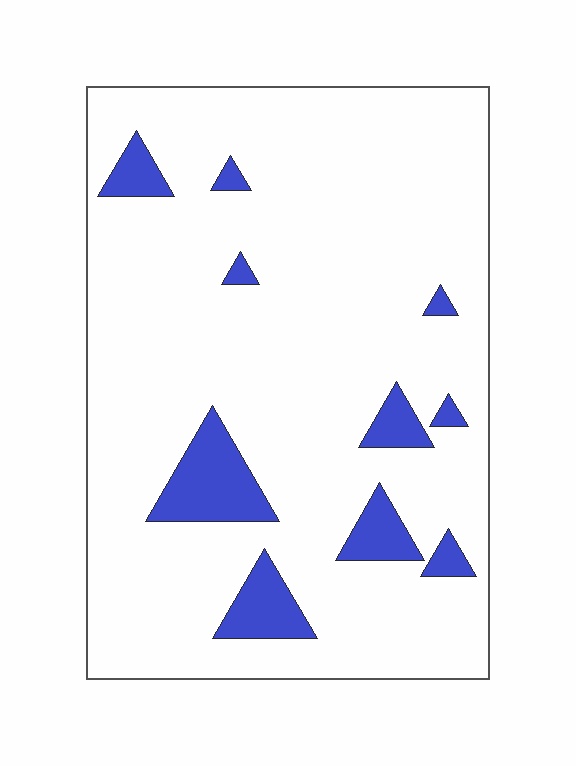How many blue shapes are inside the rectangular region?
10.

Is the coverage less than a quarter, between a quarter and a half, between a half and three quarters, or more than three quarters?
Less than a quarter.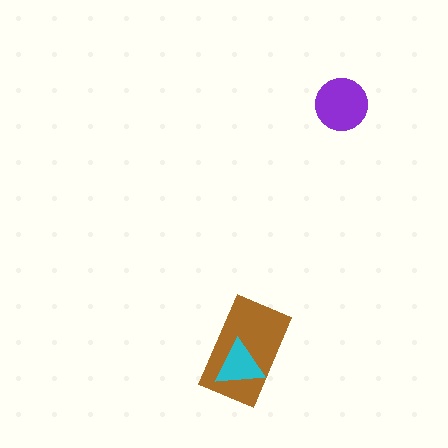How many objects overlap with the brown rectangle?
1 object overlaps with the brown rectangle.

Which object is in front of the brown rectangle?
The cyan triangle is in front of the brown rectangle.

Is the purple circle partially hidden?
No, no other shape covers it.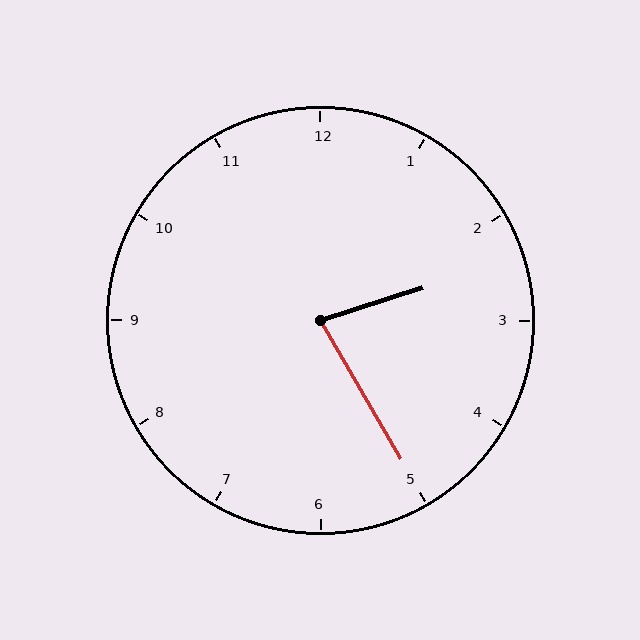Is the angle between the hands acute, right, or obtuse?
It is acute.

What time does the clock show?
2:25.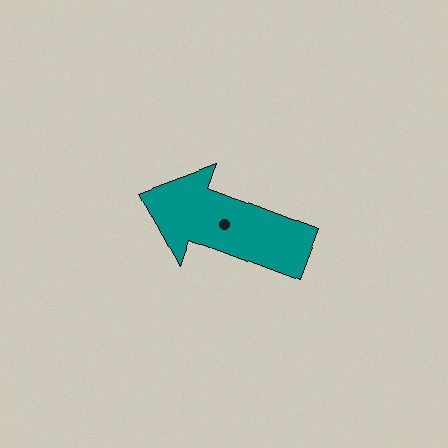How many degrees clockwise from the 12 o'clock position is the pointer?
Approximately 291 degrees.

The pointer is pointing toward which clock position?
Roughly 10 o'clock.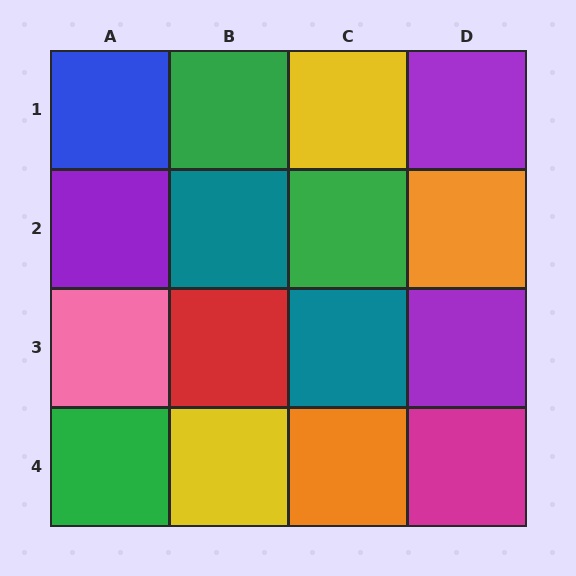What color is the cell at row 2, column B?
Teal.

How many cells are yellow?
2 cells are yellow.